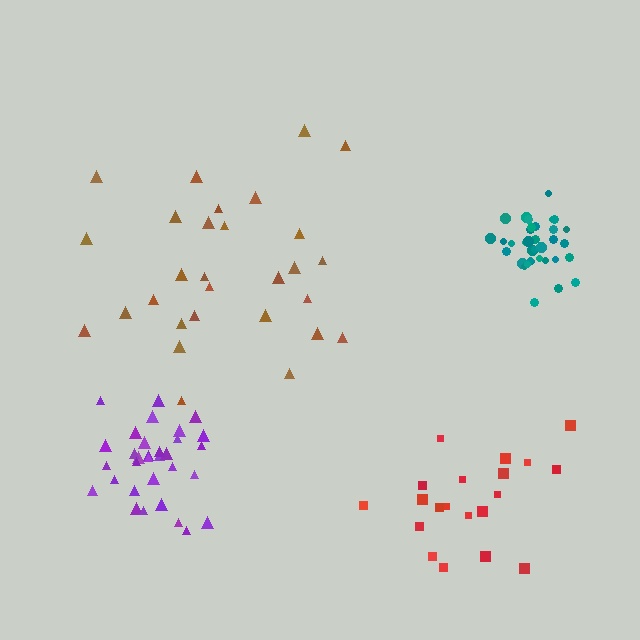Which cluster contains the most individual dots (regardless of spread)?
Teal (35).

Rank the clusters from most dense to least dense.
teal, purple, red, brown.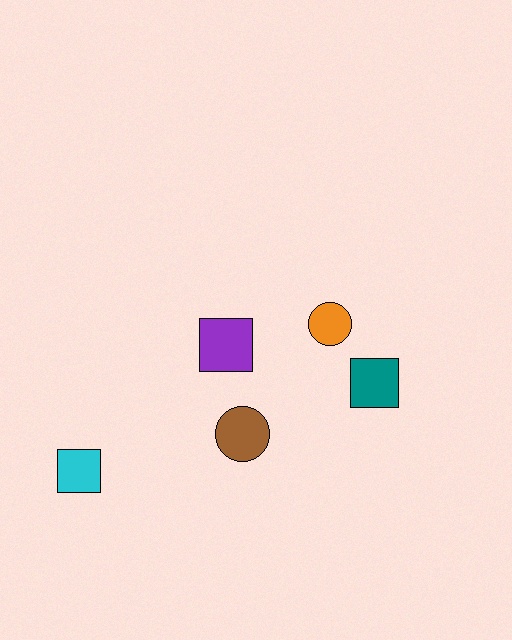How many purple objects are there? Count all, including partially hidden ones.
There is 1 purple object.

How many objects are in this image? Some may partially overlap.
There are 5 objects.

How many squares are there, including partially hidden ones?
There are 3 squares.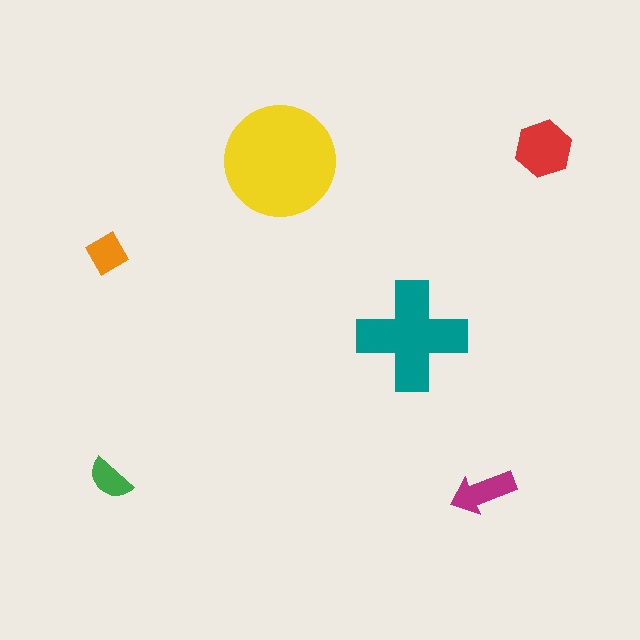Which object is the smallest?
The green semicircle.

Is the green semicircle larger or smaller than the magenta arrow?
Smaller.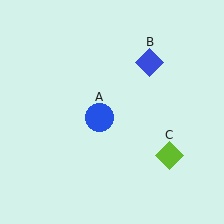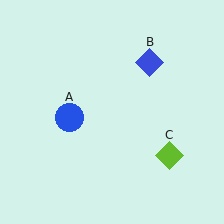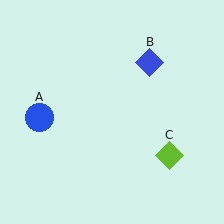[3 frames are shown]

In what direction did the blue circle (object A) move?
The blue circle (object A) moved left.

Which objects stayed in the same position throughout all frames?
Blue diamond (object B) and lime diamond (object C) remained stationary.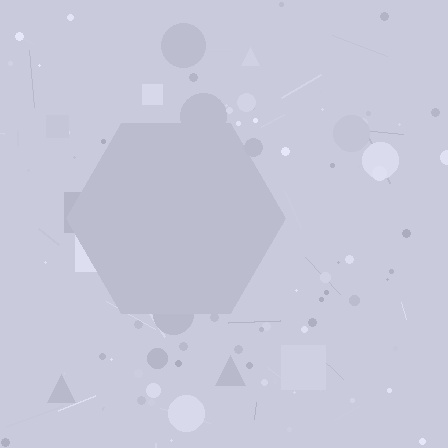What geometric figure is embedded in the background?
A hexagon is embedded in the background.